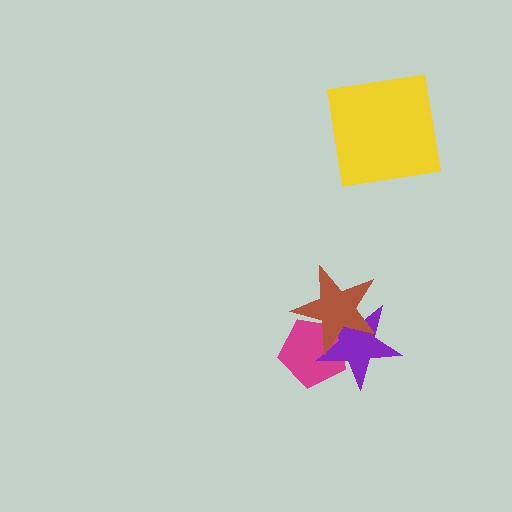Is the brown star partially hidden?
No, no other shape covers it.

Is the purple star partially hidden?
Yes, it is partially covered by another shape.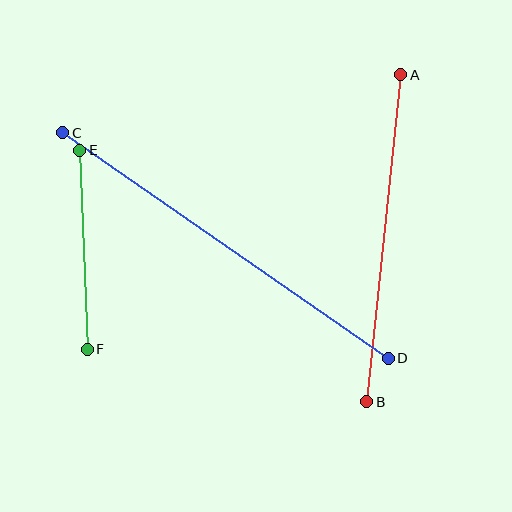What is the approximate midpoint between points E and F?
The midpoint is at approximately (83, 250) pixels.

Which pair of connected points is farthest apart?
Points C and D are farthest apart.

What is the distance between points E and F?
The distance is approximately 200 pixels.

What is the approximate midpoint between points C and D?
The midpoint is at approximately (225, 246) pixels.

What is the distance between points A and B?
The distance is approximately 329 pixels.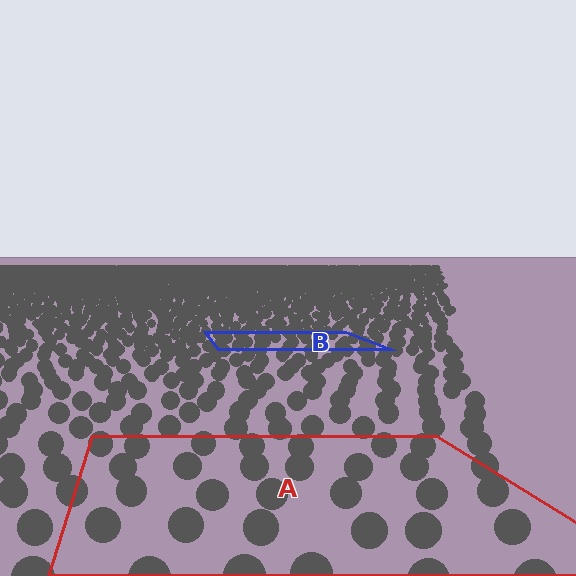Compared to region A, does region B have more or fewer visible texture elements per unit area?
Region B has more texture elements per unit area — they are packed more densely because it is farther away.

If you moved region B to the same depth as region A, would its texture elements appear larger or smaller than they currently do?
They would appear larger. At a closer depth, the same texture elements are projected at a bigger on-screen size.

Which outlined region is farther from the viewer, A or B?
Region B is farther from the viewer — the texture elements inside it appear smaller and more densely packed.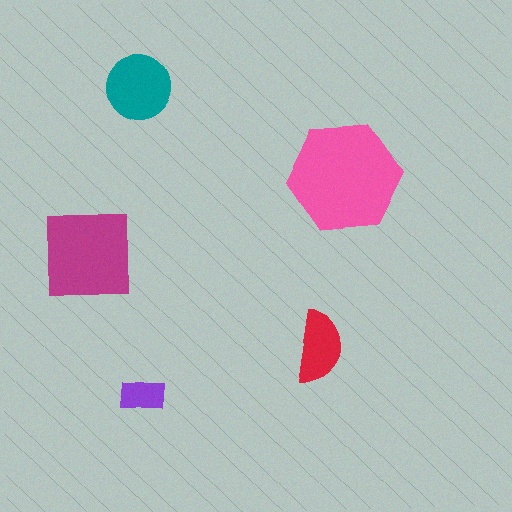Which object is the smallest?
The purple rectangle.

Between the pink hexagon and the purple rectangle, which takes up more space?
The pink hexagon.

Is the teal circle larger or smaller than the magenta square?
Smaller.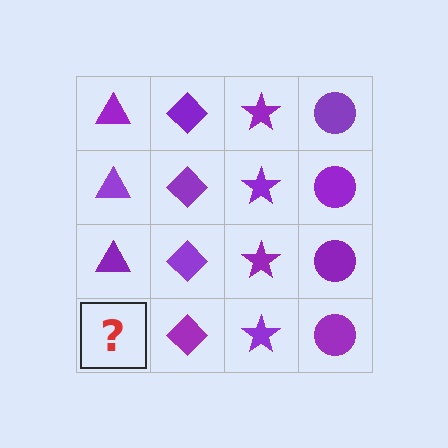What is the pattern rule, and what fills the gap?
The rule is that each column has a consistent shape. The gap should be filled with a purple triangle.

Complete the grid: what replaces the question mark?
The question mark should be replaced with a purple triangle.